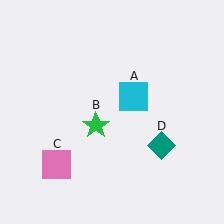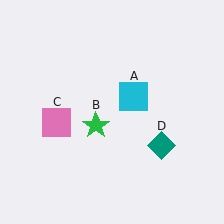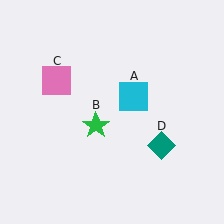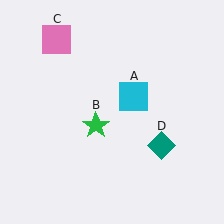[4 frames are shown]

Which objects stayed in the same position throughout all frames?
Cyan square (object A) and green star (object B) and teal diamond (object D) remained stationary.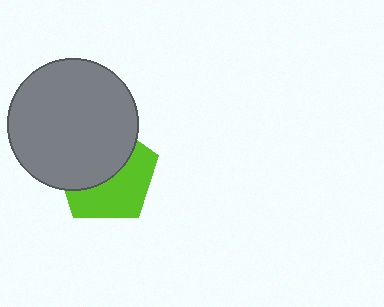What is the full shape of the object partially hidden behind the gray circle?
The partially hidden object is a lime pentagon.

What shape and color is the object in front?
The object in front is a gray circle.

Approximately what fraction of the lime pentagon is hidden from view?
Roughly 52% of the lime pentagon is hidden behind the gray circle.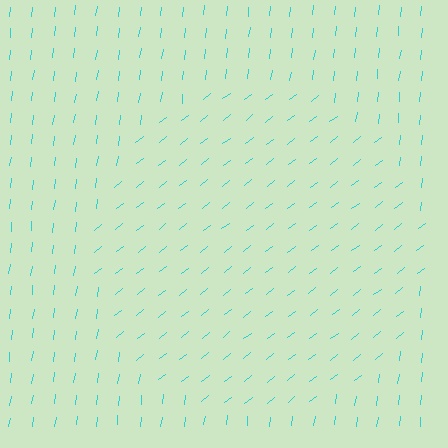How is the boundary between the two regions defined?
The boundary is defined purely by a change in line orientation (approximately 45 degrees difference). All lines are the same color and thickness.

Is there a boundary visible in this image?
Yes, there is a texture boundary formed by a change in line orientation.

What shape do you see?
I see a circle.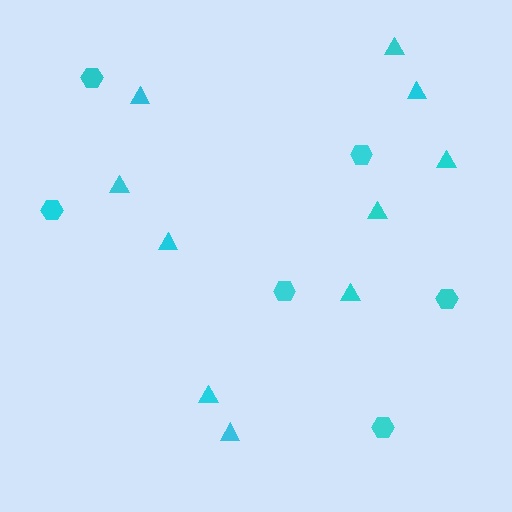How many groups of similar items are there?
There are 2 groups: one group of triangles (10) and one group of hexagons (6).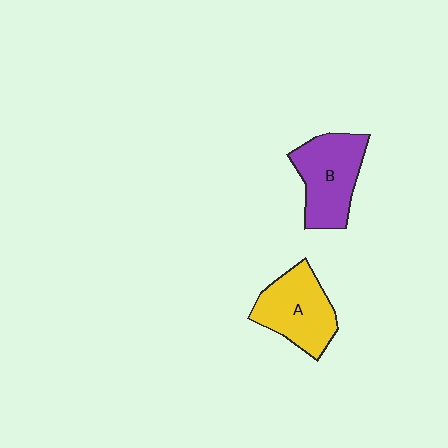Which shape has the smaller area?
Shape A (yellow).